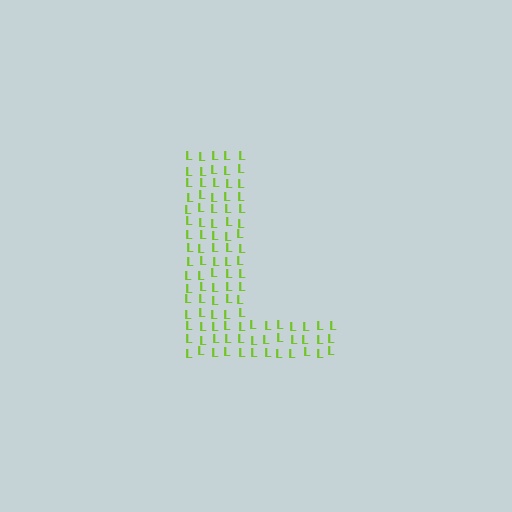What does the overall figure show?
The overall figure shows the letter L.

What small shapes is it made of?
It is made of small letter L's.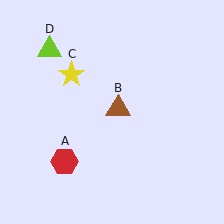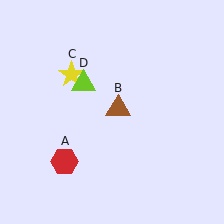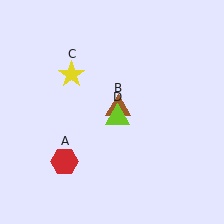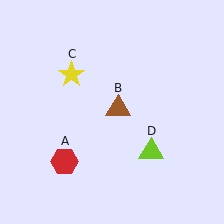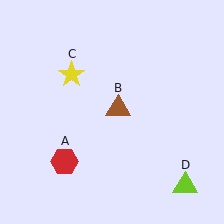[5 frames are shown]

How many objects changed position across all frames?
1 object changed position: lime triangle (object D).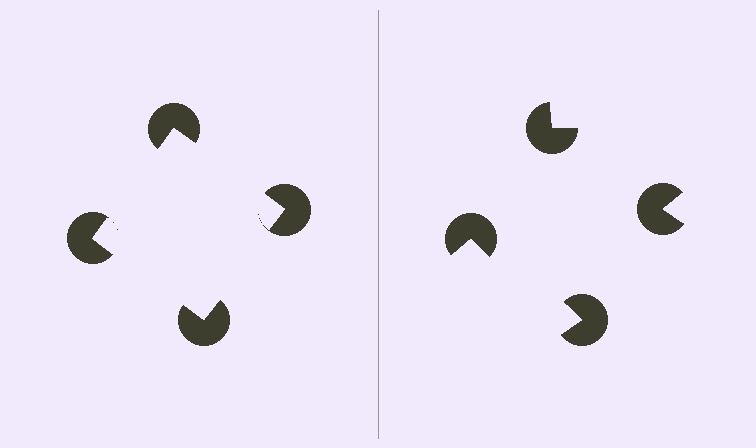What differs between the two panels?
The pac-man discs are positioned identically on both sides; only the wedge orientations differ. On the left they align to a square; on the right they are misaligned.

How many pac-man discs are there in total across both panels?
8 — 4 on each side.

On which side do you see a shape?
An illusory square appears on the left side. On the right side the wedge cuts are rotated, so no coherent shape forms.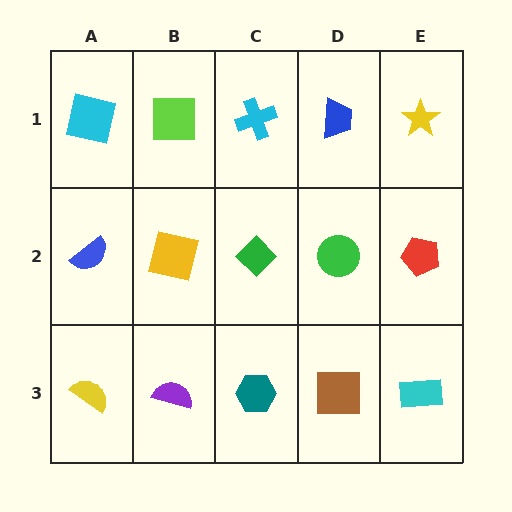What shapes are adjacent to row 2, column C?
A cyan cross (row 1, column C), a teal hexagon (row 3, column C), a yellow square (row 2, column B), a green circle (row 2, column D).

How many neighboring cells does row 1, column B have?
3.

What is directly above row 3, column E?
A red pentagon.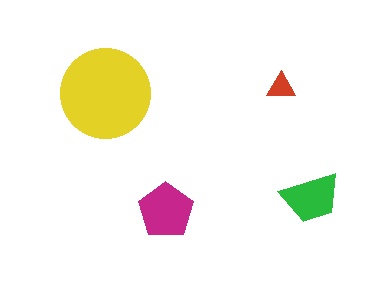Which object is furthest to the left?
The yellow circle is leftmost.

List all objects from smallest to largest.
The red triangle, the green trapezoid, the magenta pentagon, the yellow circle.